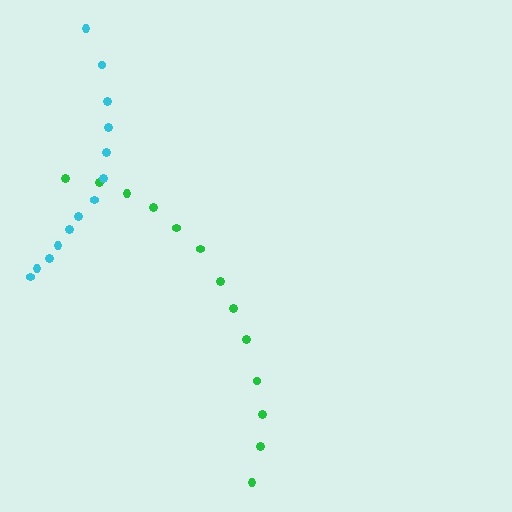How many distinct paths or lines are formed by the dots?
There are 2 distinct paths.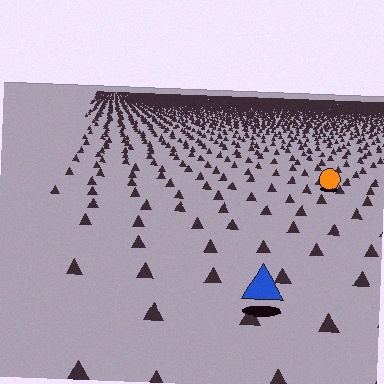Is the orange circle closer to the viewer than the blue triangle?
No. The blue triangle is closer — you can tell from the texture gradient: the ground texture is coarser near it.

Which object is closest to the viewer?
The blue triangle is closest. The texture marks near it are larger and more spread out.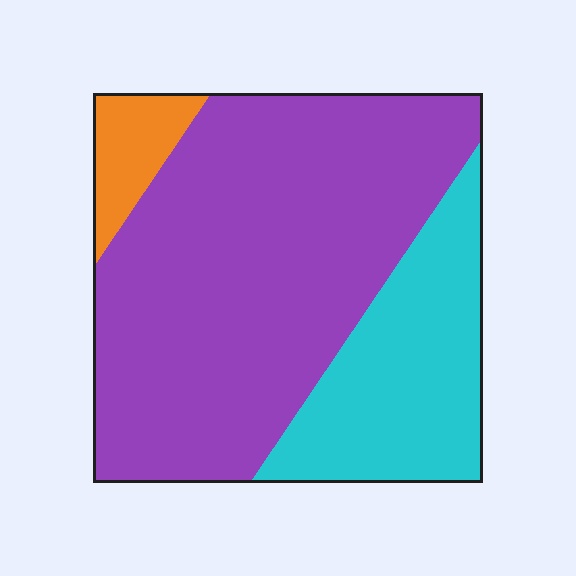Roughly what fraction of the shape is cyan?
Cyan covers about 25% of the shape.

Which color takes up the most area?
Purple, at roughly 65%.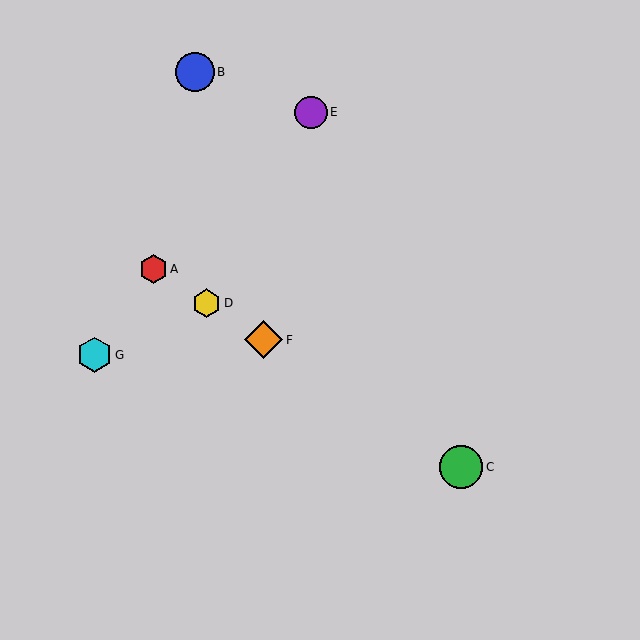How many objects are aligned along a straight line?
4 objects (A, C, D, F) are aligned along a straight line.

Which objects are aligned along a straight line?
Objects A, C, D, F are aligned along a straight line.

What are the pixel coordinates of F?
Object F is at (264, 340).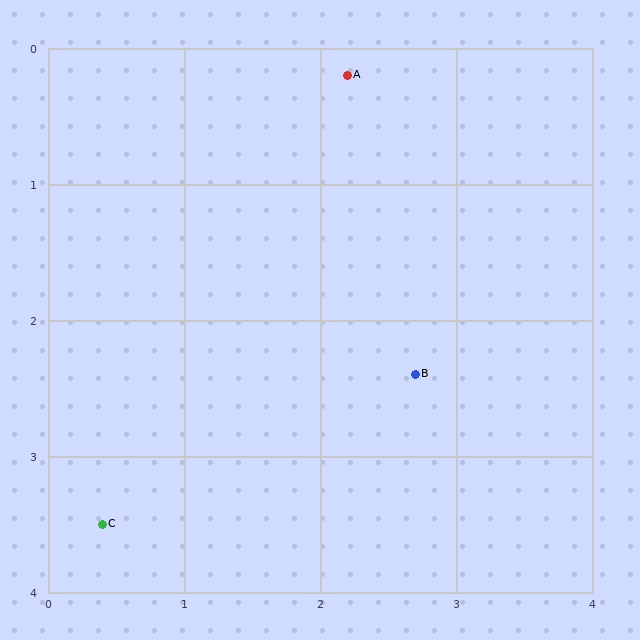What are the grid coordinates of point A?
Point A is at approximately (2.2, 0.2).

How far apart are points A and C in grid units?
Points A and C are about 3.8 grid units apart.